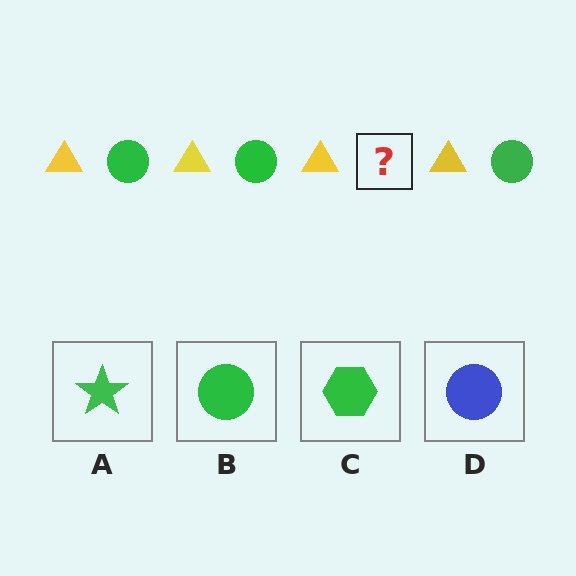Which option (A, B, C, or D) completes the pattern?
B.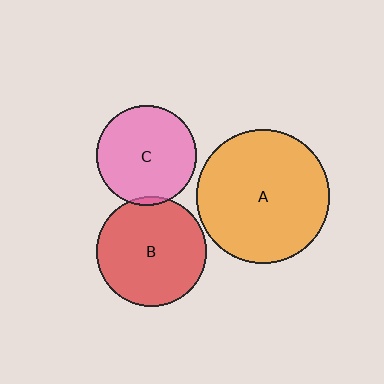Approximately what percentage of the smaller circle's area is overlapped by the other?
Approximately 5%.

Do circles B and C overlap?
Yes.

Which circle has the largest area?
Circle A (orange).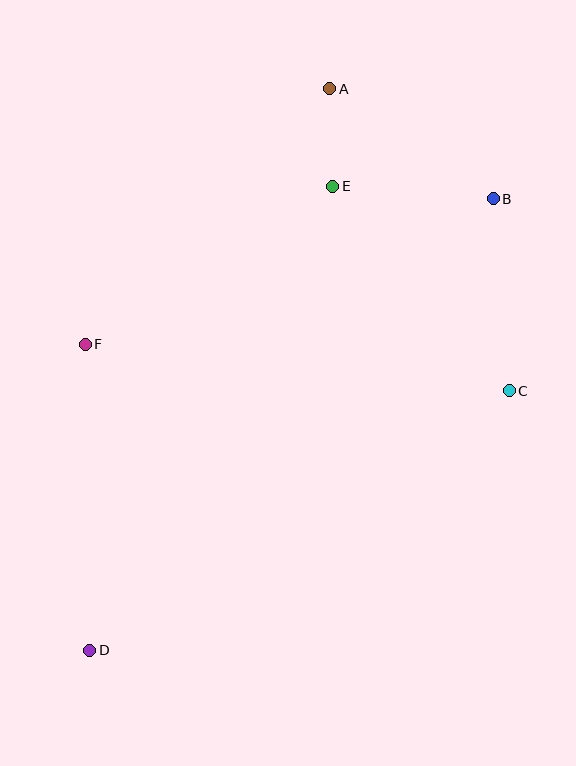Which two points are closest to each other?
Points A and E are closest to each other.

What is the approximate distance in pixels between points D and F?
The distance between D and F is approximately 306 pixels.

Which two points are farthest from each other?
Points A and D are farthest from each other.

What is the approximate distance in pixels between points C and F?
The distance between C and F is approximately 427 pixels.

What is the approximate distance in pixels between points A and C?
The distance between A and C is approximately 352 pixels.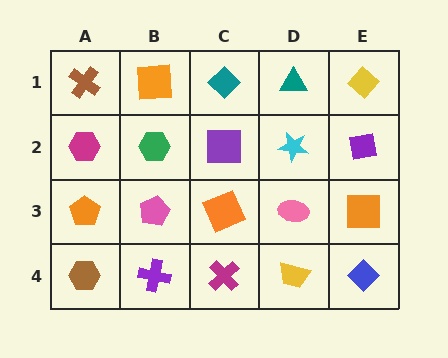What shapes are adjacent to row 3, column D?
A cyan star (row 2, column D), a yellow trapezoid (row 4, column D), an orange square (row 3, column C), an orange square (row 3, column E).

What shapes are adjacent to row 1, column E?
A purple square (row 2, column E), a teal triangle (row 1, column D).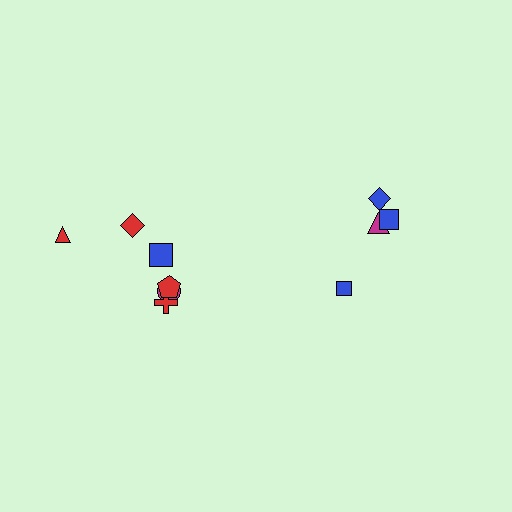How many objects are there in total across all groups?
There are 10 objects.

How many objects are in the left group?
There are 6 objects.